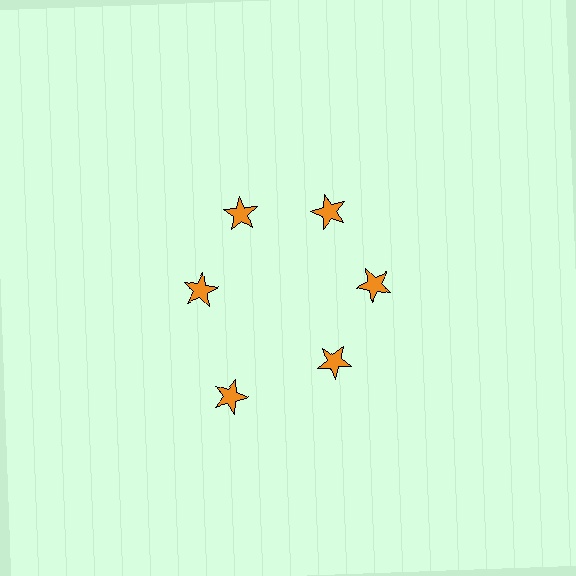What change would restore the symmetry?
The symmetry would be restored by moving it inward, back onto the ring so that all 6 stars sit at equal angles and equal distance from the center.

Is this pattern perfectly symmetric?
No. The 6 orange stars are arranged in a ring, but one element near the 7 o'clock position is pushed outward from the center, breaking the 6-fold rotational symmetry.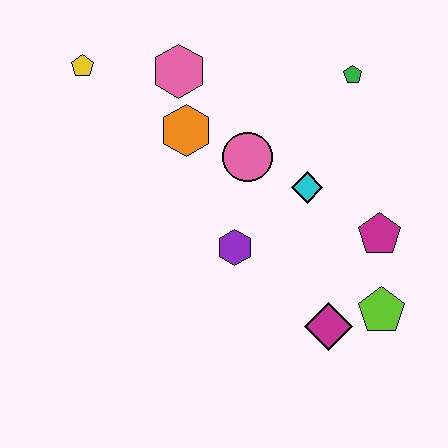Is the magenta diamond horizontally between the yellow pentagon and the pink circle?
No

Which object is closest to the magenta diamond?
The lime pentagon is closest to the magenta diamond.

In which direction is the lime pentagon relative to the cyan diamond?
The lime pentagon is below the cyan diamond.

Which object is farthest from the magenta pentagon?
The yellow pentagon is farthest from the magenta pentagon.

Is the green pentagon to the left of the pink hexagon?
No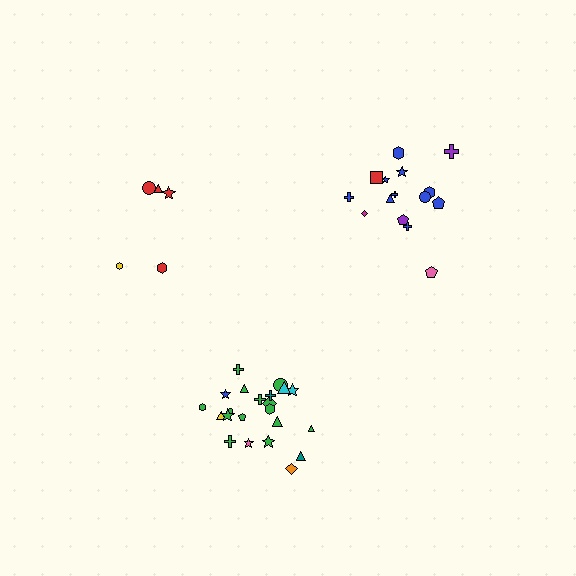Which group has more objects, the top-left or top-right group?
The top-right group.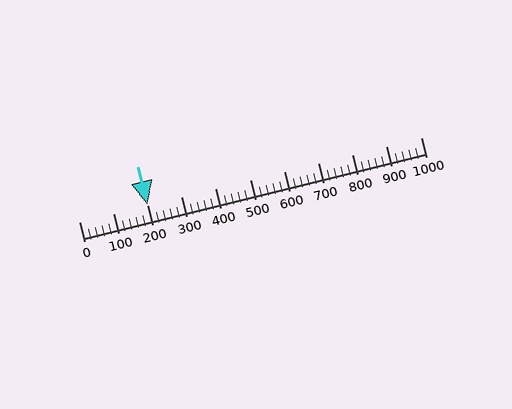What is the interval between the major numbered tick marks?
The major tick marks are spaced 100 units apart.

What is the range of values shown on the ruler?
The ruler shows values from 0 to 1000.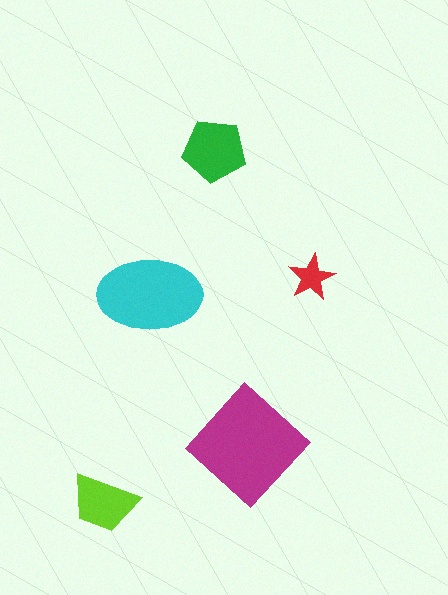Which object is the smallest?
The red star.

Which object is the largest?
The magenta diamond.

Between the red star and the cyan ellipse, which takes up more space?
The cyan ellipse.